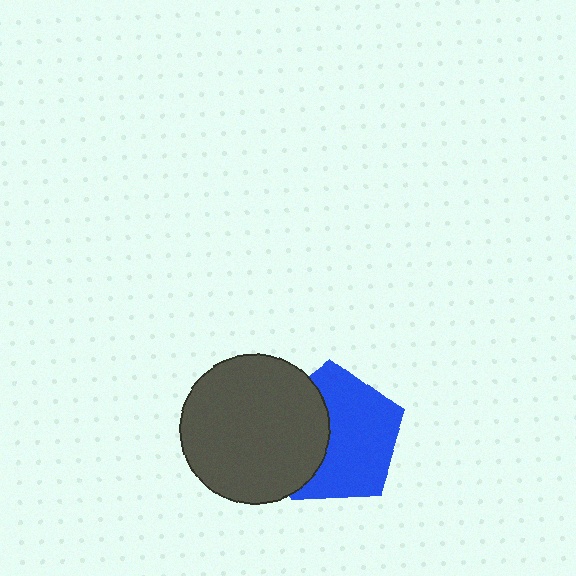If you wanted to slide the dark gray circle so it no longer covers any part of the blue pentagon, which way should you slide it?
Slide it left — that is the most direct way to separate the two shapes.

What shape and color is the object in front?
The object in front is a dark gray circle.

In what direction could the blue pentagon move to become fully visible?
The blue pentagon could move right. That would shift it out from behind the dark gray circle entirely.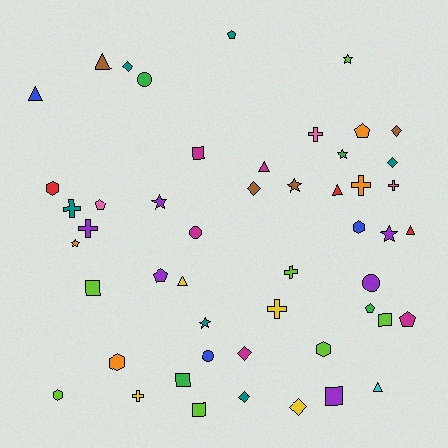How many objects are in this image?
There are 50 objects.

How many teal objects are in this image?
There are 6 teal objects.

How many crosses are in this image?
There are 8 crosses.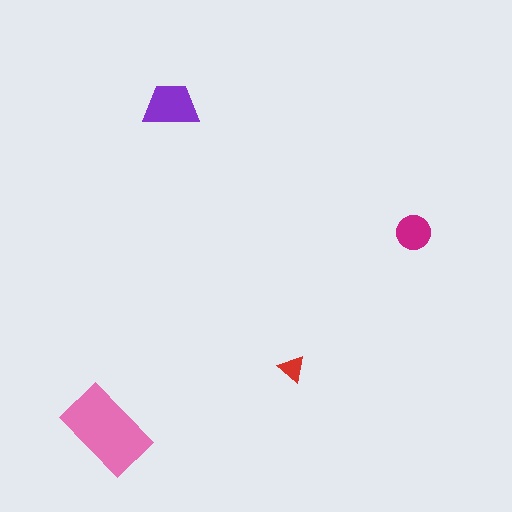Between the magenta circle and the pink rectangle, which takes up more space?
The pink rectangle.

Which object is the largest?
The pink rectangle.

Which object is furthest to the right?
The magenta circle is rightmost.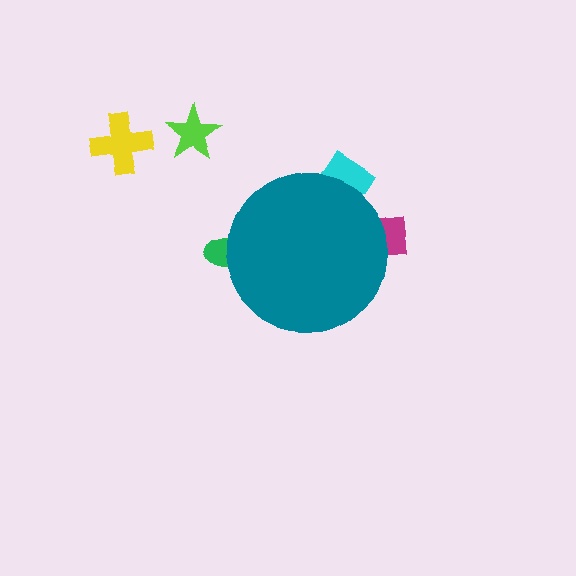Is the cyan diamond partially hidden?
Yes, the cyan diamond is partially hidden behind the teal circle.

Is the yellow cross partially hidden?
No, the yellow cross is fully visible.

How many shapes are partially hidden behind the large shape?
3 shapes are partially hidden.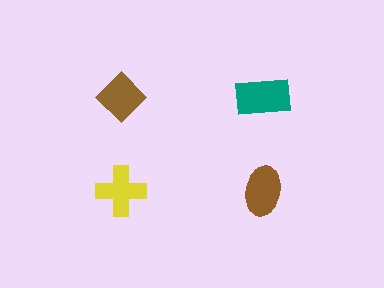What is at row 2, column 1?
A yellow cross.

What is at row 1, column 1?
A brown diamond.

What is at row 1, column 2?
A teal rectangle.